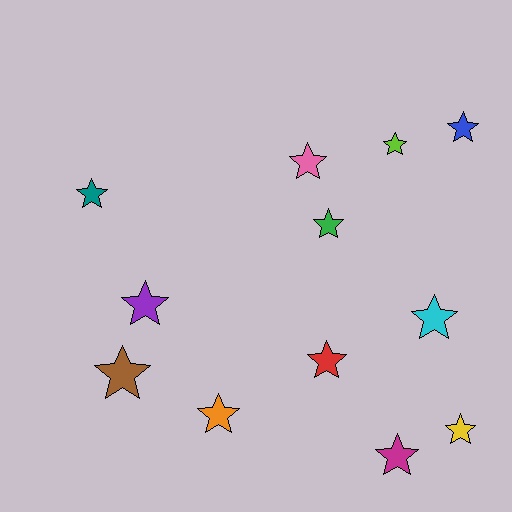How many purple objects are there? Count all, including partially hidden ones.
There is 1 purple object.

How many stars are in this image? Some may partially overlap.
There are 12 stars.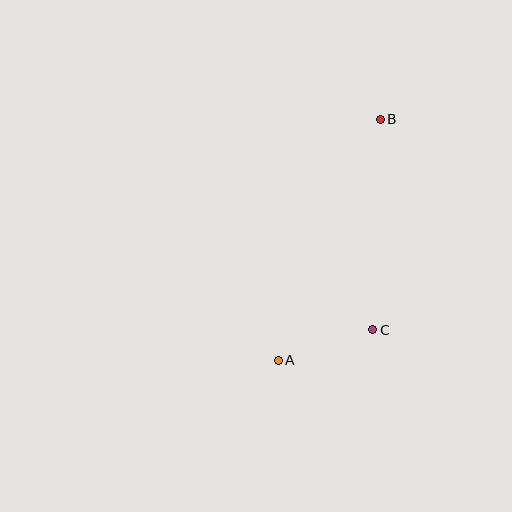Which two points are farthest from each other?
Points A and B are farthest from each other.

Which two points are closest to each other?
Points A and C are closest to each other.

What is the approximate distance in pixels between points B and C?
The distance between B and C is approximately 211 pixels.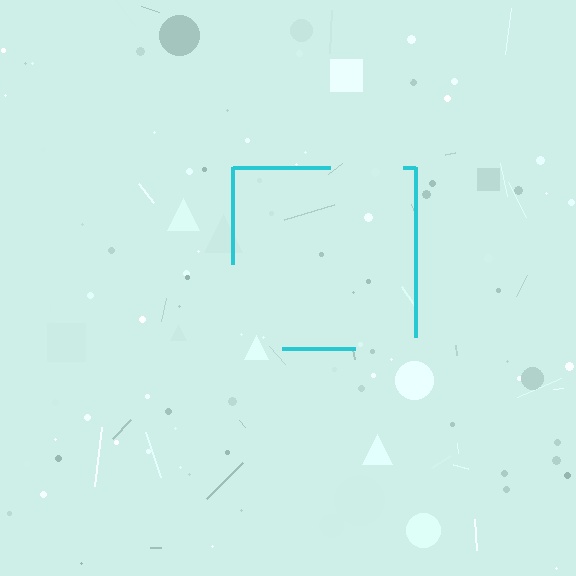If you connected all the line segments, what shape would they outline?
They would outline a square.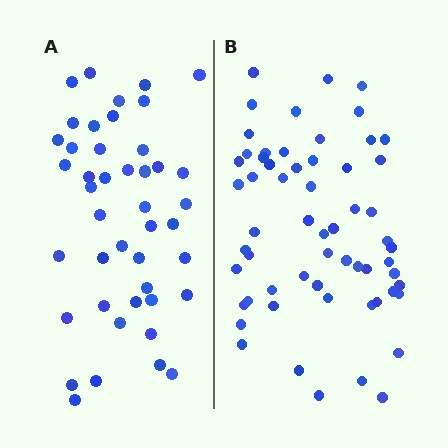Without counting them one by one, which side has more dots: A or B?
Region B (the right region) has more dots.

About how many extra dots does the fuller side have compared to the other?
Region B has approximately 15 more dots than region A.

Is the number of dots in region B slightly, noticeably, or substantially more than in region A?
Region B has noticeably more, but not dramatically so. The ratio is roughly 1.4 to 1.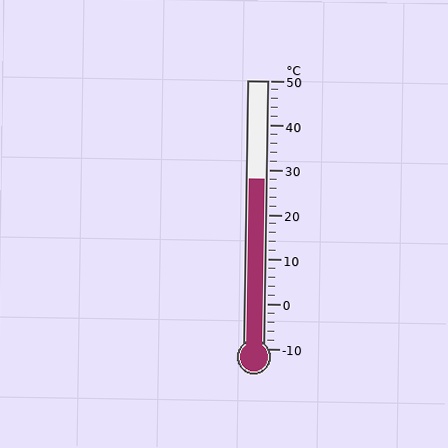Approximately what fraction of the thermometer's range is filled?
The thermometer is filled to approximately 65% of its range.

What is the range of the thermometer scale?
The thermometer scale ranges from -10°C to 50°C.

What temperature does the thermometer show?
The thermometer shows approximately 28°C.